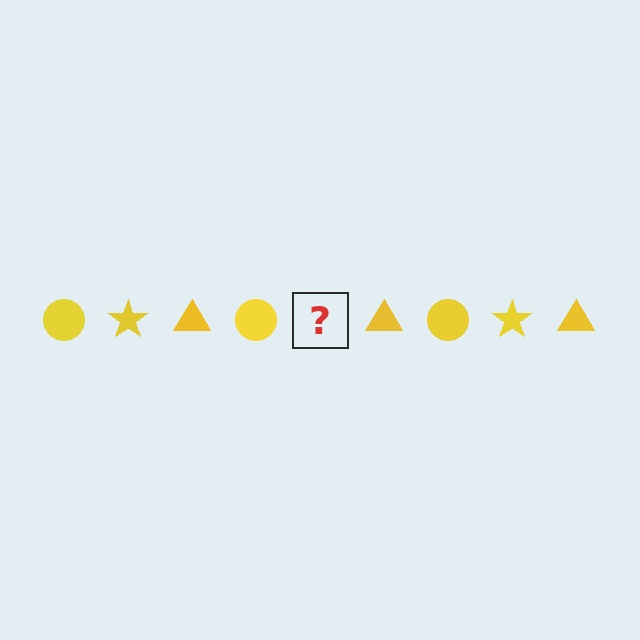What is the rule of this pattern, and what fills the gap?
The rule is that the pattern cycles through circle, star, triangle shapes in yellow. The gap should be filled with a yellow star.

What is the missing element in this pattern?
The missing element is a yellow star.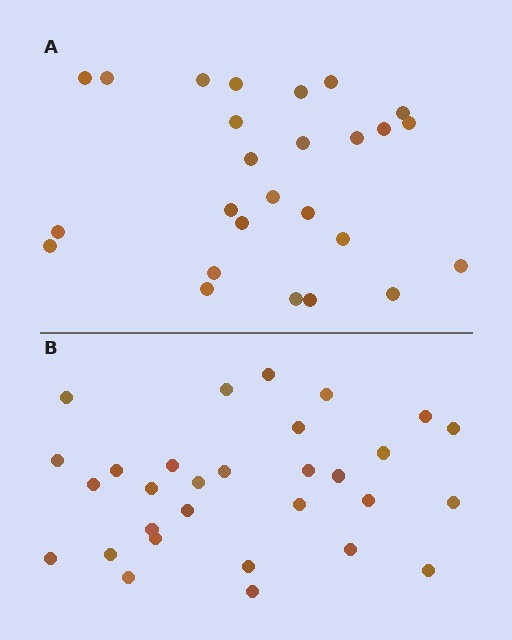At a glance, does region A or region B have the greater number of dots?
Region B (the bottom region) has more dots.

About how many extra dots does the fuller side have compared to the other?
Region B has about 4 more dots than region A.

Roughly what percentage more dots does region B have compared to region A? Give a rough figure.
About 15% more.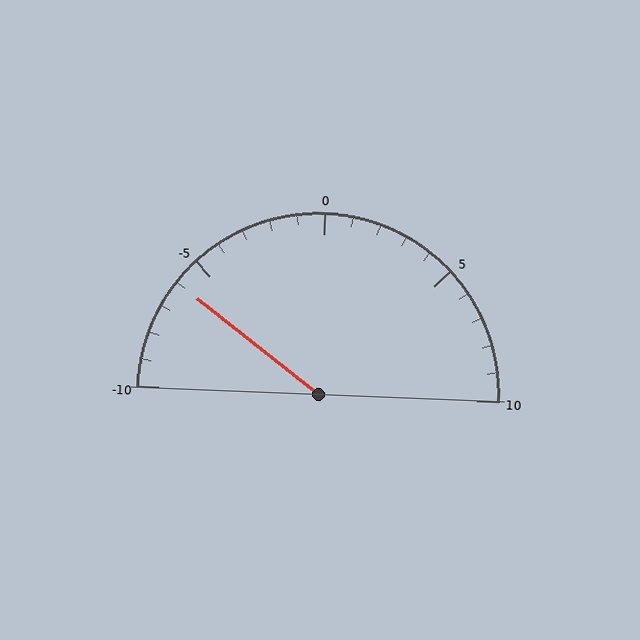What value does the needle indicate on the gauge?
The needle indicates approximately -6.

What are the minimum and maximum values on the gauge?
The gauge ranges from -10 to 10.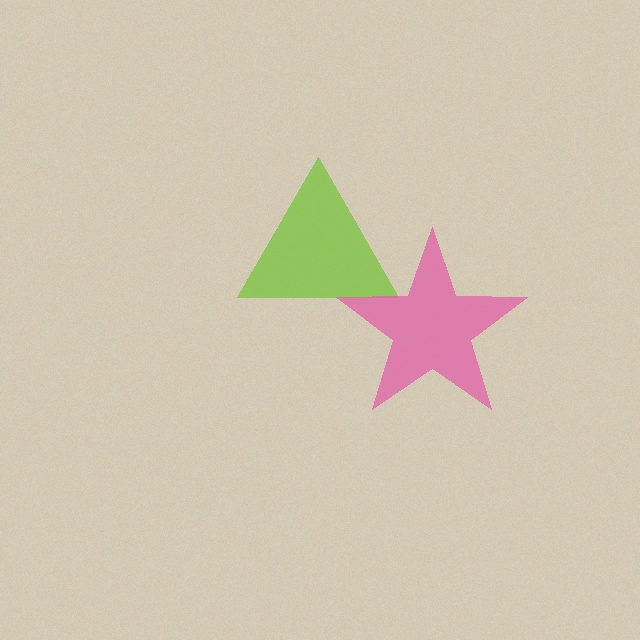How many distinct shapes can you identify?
There are 2 distinct shapes: a lime triangle, a pink star.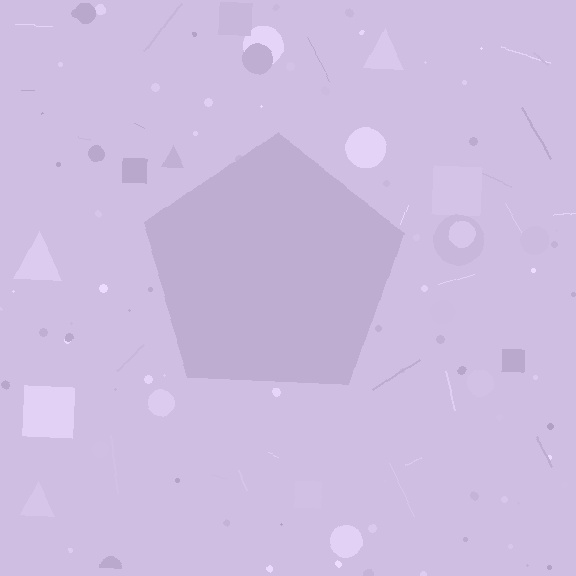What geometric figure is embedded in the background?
A pentagon is embedded in the background.